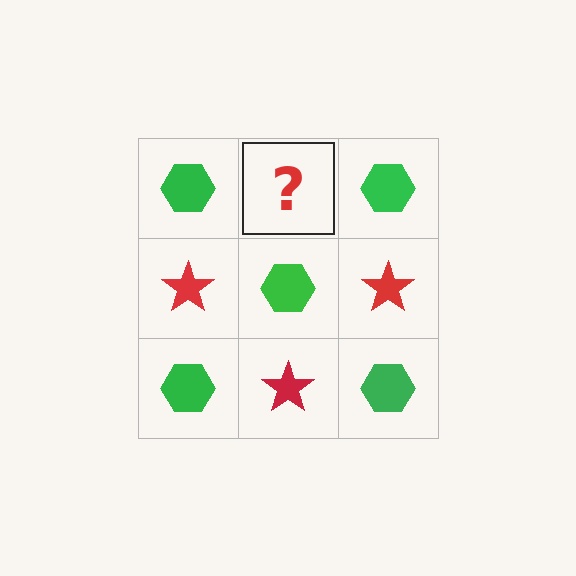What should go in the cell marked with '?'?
The missing cell should contain a red star.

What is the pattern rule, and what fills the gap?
The rule is that it alternates green hexagon and red star in a checkerboard pattern. The gap should be filled with a red star.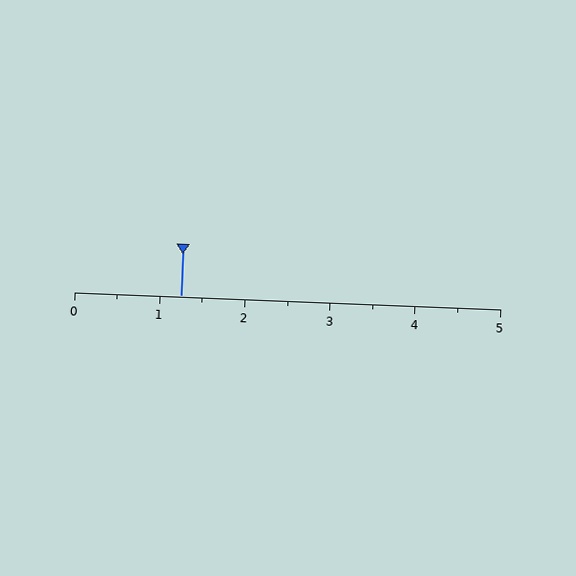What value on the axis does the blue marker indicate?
The marker indicates approximately 1.2.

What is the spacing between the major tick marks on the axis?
The major ticks are spaced 1 apart.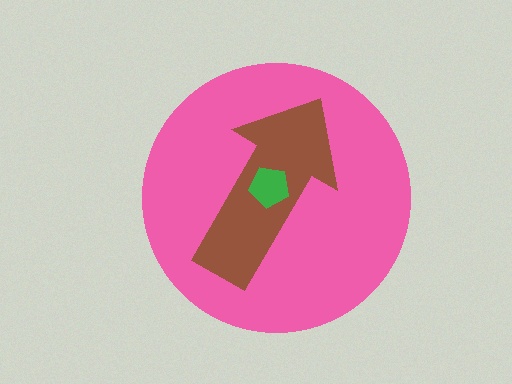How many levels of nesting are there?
3.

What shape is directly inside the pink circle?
The brown arrow.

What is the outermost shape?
The pink circle.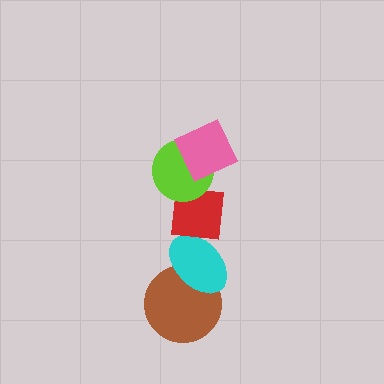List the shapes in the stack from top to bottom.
From top to bottom: the pink square, the lime circle, the red square, the cyan ellipse, the brown circle.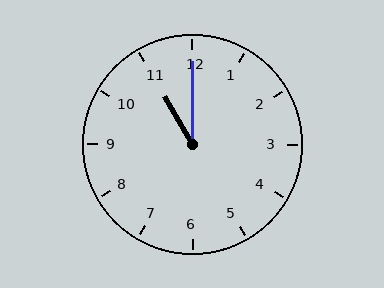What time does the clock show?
11:00.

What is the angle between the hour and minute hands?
Approximately 30 degrees.